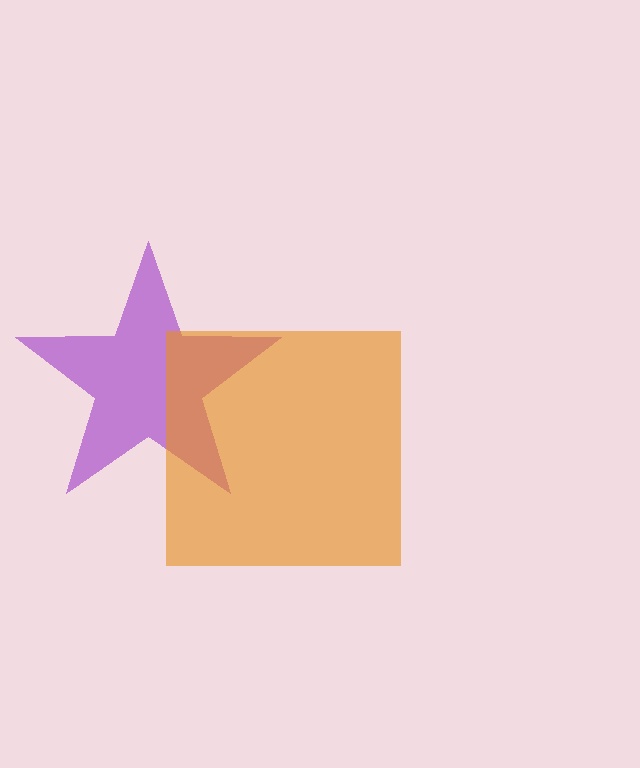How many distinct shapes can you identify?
There are 2 distinct shapes: a purple star, an orange square.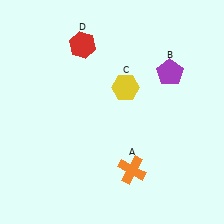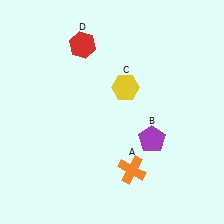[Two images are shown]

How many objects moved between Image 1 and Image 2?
1 object moved between the two images.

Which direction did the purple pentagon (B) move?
The purple pentagon (B) moved down.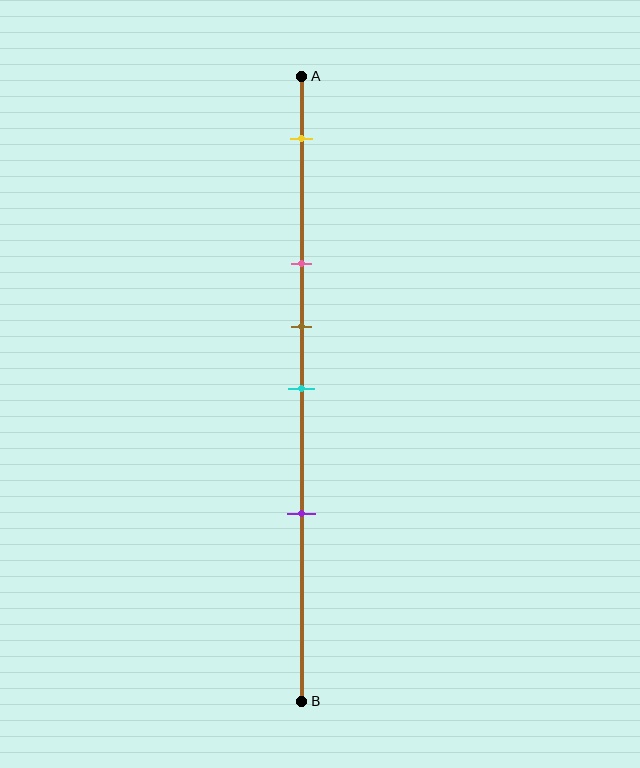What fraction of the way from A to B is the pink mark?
The pink mark is approximately 30% (0.3) of the way from A to B.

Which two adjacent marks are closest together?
The brown and cyan marks are the closest adjacent pair.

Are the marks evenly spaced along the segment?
No, the marks are not evenly spaced.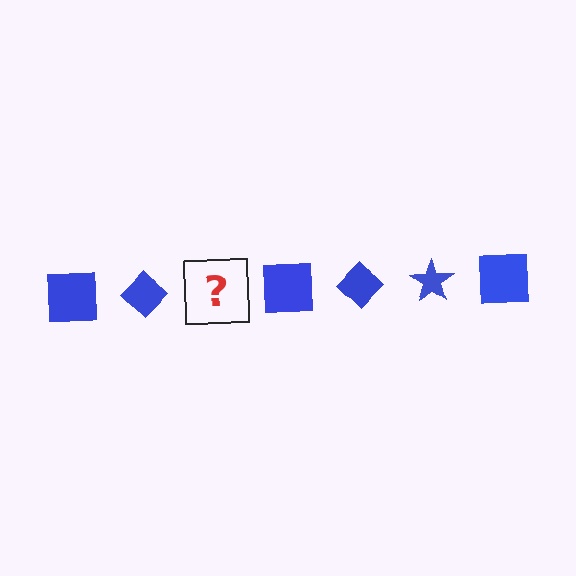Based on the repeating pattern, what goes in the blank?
The blank should be a blue star.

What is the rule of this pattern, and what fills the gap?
The rule is that the pattern cycles through square, diamond, star shapes in blue. The gap should be filled with a blue star.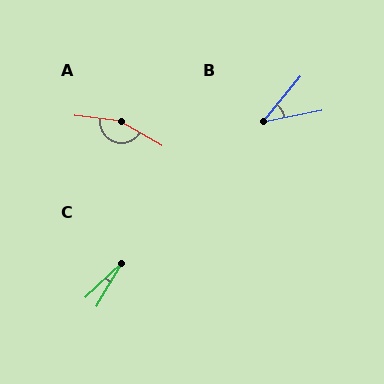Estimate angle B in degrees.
Approximately 39 degrees.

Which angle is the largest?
A, at approximately 157 degrees.